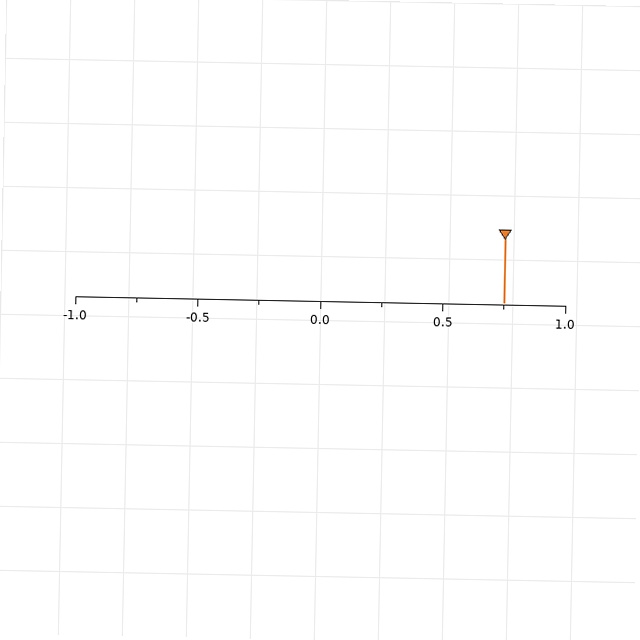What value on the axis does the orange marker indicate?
The marker indicates approximately 0.75.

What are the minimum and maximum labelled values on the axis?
The axis runs from -1.0 to 1.0.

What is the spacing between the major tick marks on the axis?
The major ticks are spaced 0.5 apart.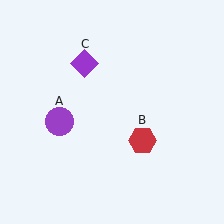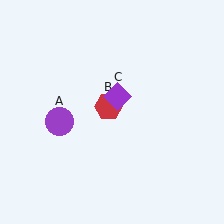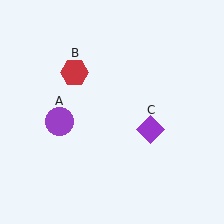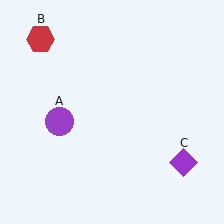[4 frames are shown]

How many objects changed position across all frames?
2 objects changed position: red hexagon (object B), purple diamond (object C).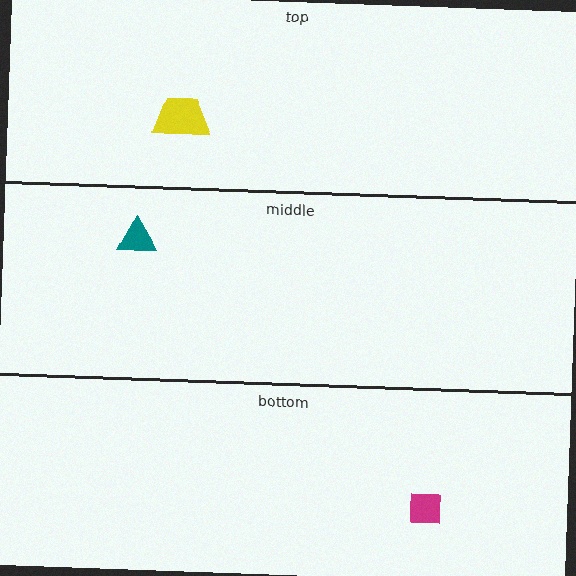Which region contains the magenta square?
The bottom region.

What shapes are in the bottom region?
The magenta square.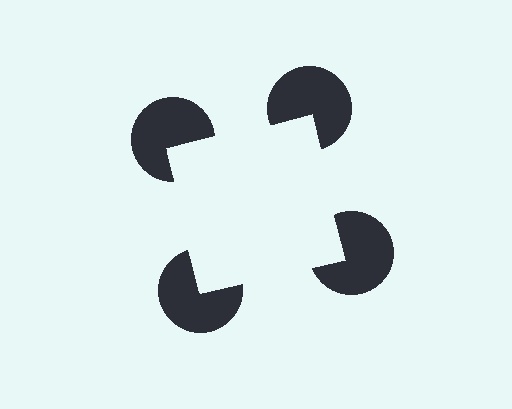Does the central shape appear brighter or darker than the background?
It typically appears slightly brighter than the background, even though no actual brightness change is drawn.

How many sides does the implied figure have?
4 sides.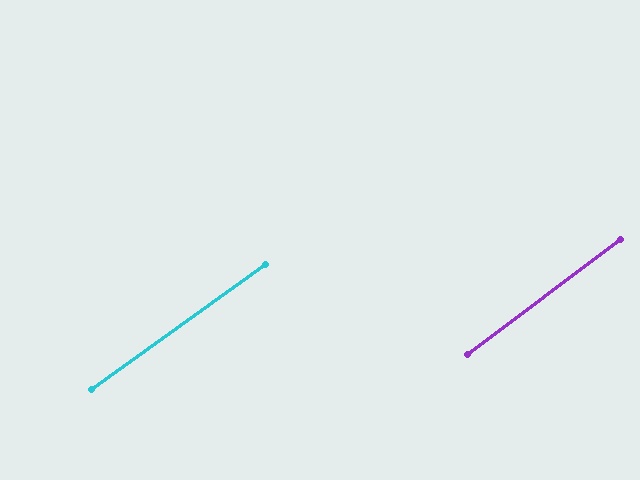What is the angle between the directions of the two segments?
Approximately 1 degree.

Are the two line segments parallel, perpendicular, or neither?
Parallel — their directions differ by only 1.1°.